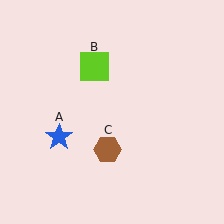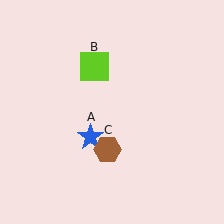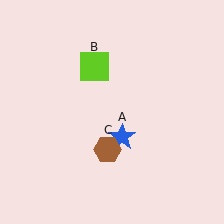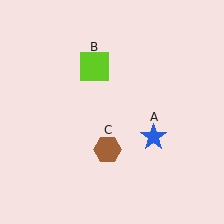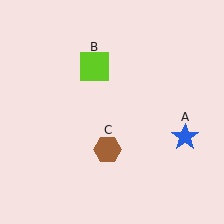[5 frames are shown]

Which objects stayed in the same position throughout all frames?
Lime square (object B) and brown hexagon (object C) remained stationary.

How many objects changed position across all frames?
1 object changed position: blue star (object A).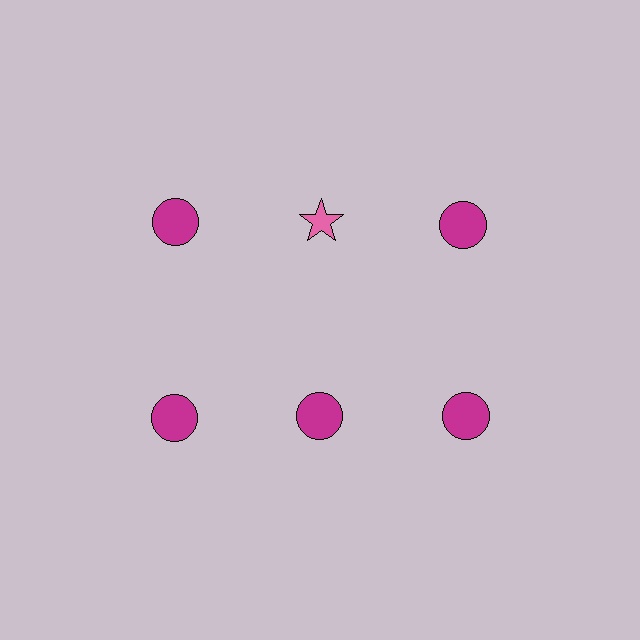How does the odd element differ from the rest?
It differs in both color (pink instead of magenta) and shape (star instead of circle).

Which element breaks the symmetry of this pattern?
The pink star in the top row, second from left column breaks the symmetry. All other shapes are magenta circles.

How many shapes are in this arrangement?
There are 6 shapes arranged in a grid pattern.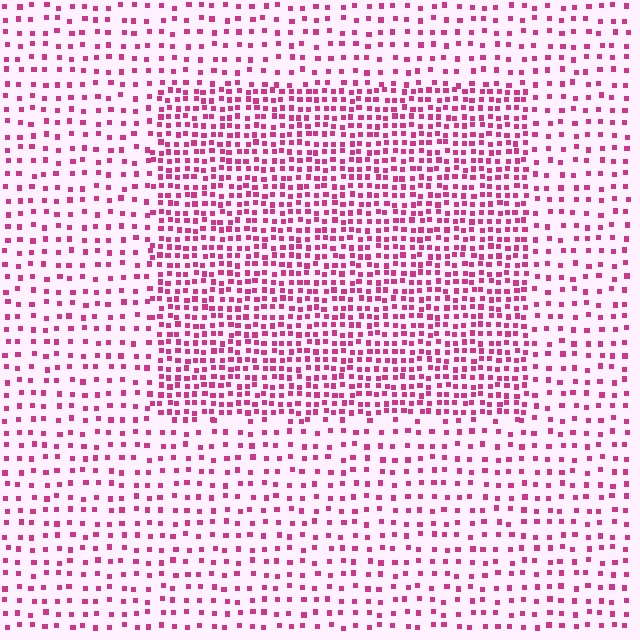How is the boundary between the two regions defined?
The boundary is defined by a change in element density (approximately 2.2x ratio). All elements are the same color, size, and shape.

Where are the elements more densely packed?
The elements are more densely packed inside the rectangle boundary.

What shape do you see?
I see a rectangle.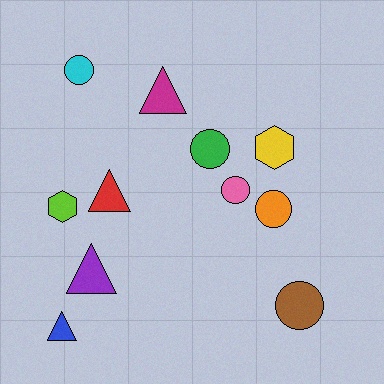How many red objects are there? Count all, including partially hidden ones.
There is 1 red object.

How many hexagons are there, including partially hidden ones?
There are 2 hexagons.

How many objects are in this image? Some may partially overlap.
There are 11 objects.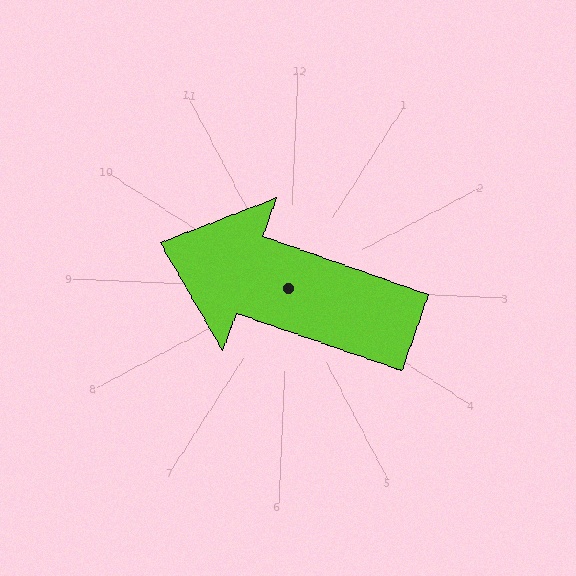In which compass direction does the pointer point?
West.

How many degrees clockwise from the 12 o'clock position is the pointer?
Approximately 287 degrees.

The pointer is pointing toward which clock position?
Roughly 10 o'clock.